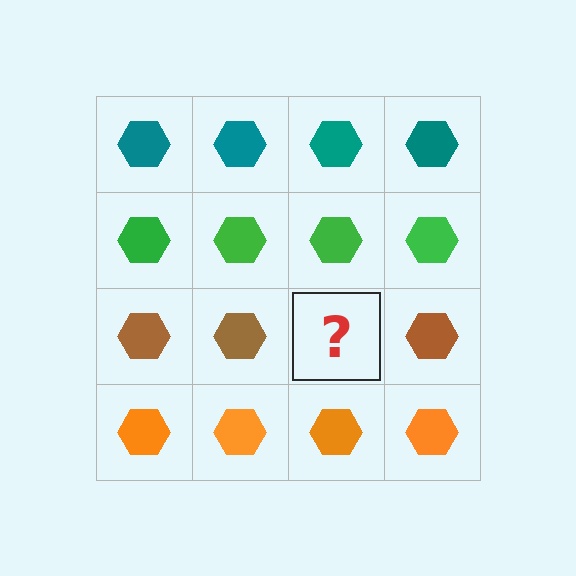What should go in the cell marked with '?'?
The missing cell should contain a brown hexagon.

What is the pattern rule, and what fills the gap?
The rule is that each row has a consistent color. The gap should be filled with a brown hexagon.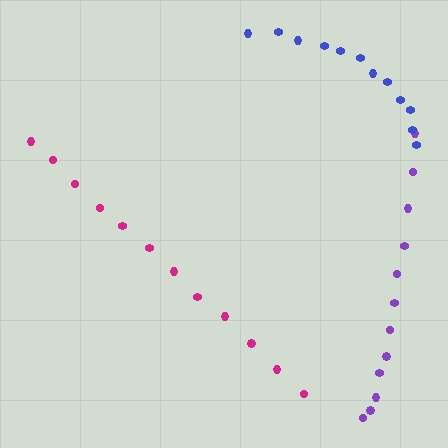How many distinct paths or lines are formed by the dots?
There are 3 distinct paths.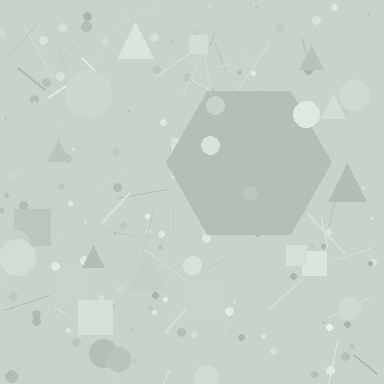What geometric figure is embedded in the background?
A hexagon is embedded in the background.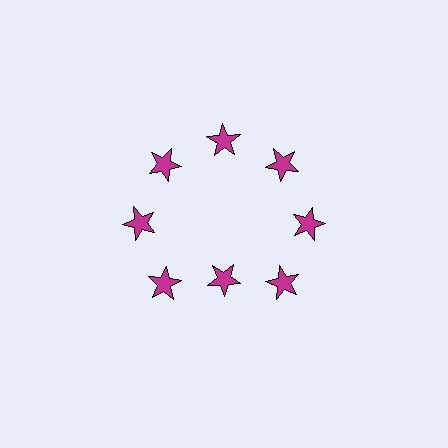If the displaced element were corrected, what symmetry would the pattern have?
It would have 8-fold rotational symmetry — the pattern would map onto itself every 45 degrees.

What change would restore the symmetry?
The symmetry would be restored by moving it outward, back onto the ring so that all 8 stars sit at equal angles and equal distance from the center.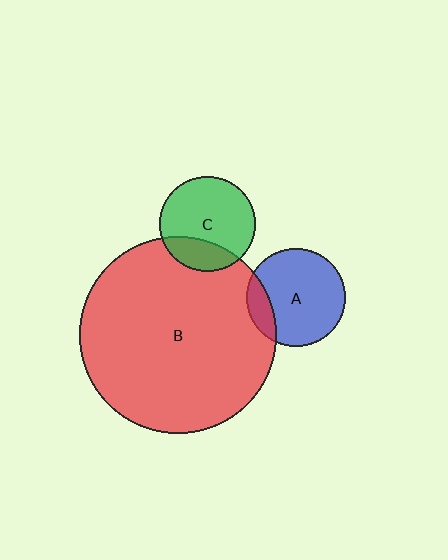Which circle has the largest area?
Circle B (red).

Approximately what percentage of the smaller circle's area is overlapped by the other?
Approximately 25%.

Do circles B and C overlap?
Yes.